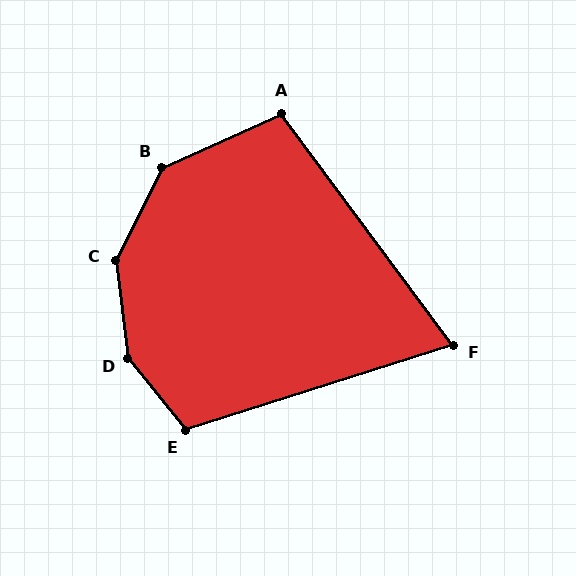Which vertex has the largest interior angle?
D, at approximately 148 degrees.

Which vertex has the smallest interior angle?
F, at approximately 71 degrees.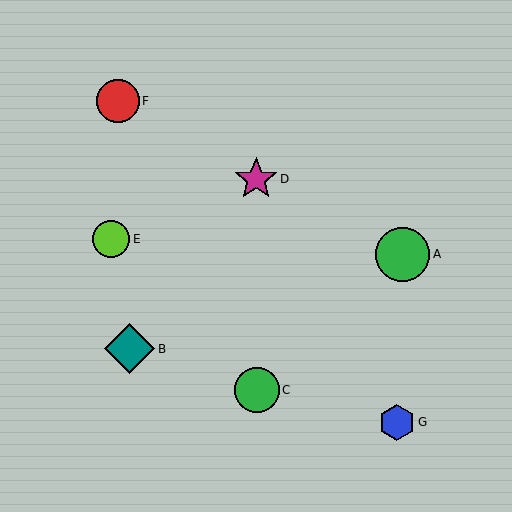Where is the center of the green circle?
The center of the green circle is at (403, 254).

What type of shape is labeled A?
Shape A is a green circle.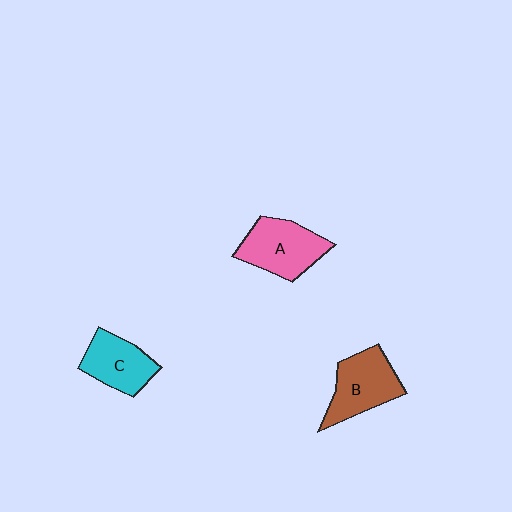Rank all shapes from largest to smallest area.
From largest to smallest: A (pink), B (brown), C (cyan).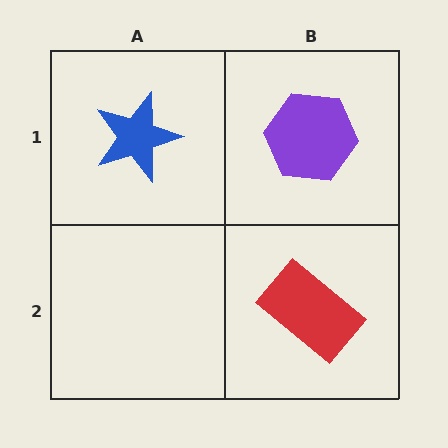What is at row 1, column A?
A blue star.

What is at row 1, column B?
A purple hexagon.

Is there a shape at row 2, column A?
No, that cell is empty.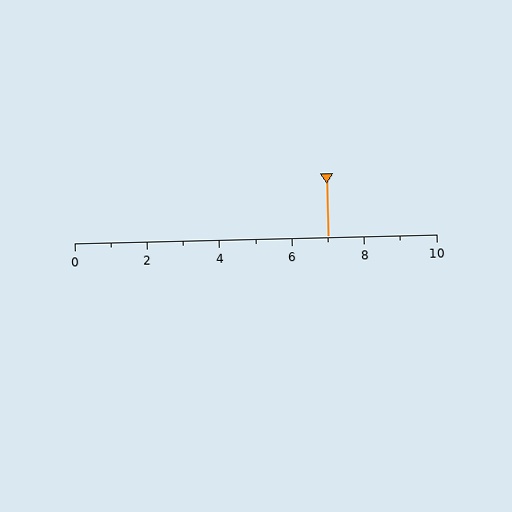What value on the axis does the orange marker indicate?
The marker indicates approximately 7.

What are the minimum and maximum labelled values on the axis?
The axis runs from 0 to 10.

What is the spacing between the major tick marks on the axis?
The major ticks are spaced 2 apart.